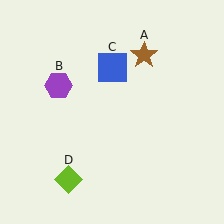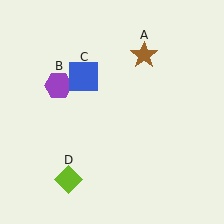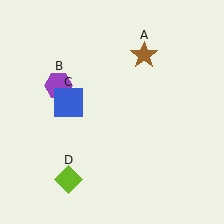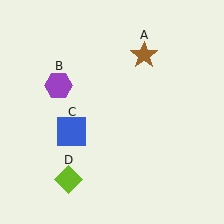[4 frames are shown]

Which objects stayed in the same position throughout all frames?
Brown star (object A) and purple hexagon (object B) and lime diamond (object D) remained stationary.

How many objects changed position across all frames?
1 object changed position: blue square (object C).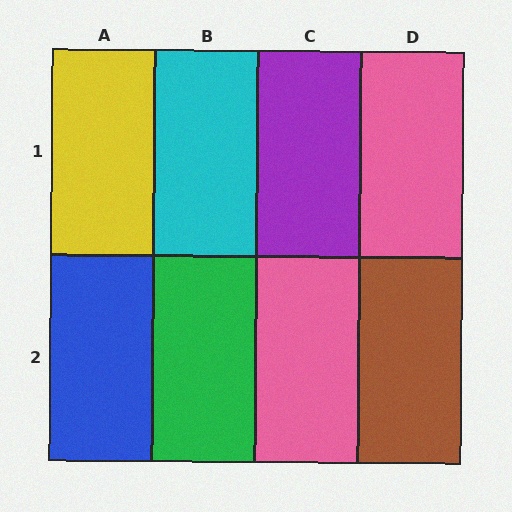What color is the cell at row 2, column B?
Green.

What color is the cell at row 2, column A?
Blue.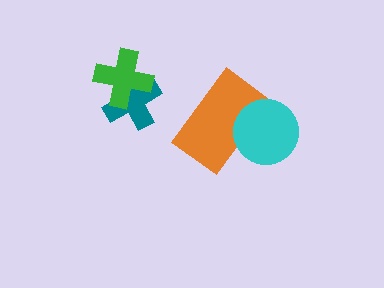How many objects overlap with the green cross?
1 object overlaps with the green cross.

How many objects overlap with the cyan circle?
1 object overlaps with the cyan circle.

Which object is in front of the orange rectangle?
The cyan circle is in front of the orange rectangle.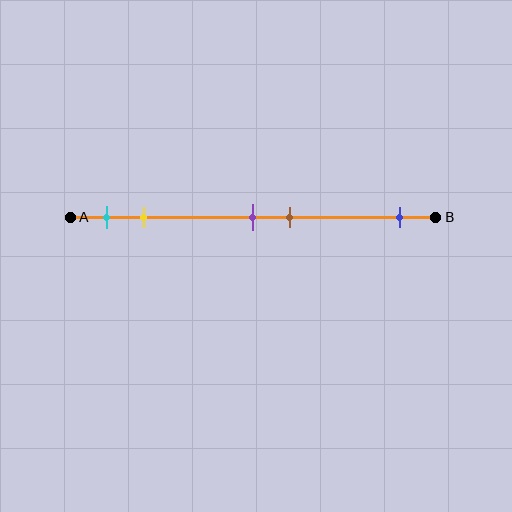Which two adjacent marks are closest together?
The purple and brown marks are the closest adjacent pair.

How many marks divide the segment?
There are 5 marks dividing the segment.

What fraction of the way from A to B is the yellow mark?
The yellow mark is approximately 20% (0.2) of the way from A to B.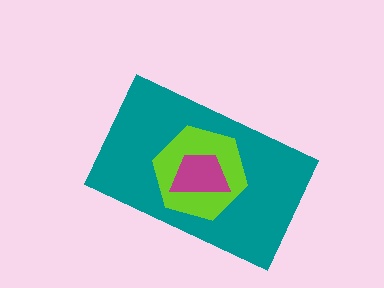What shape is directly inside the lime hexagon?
The magenta trapezoid.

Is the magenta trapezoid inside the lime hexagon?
Yes.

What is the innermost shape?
The magenta trapezoid.